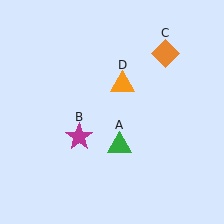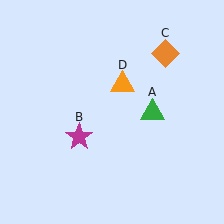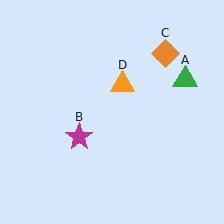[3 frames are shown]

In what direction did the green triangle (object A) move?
The green triangle (object A) moved up and to the right.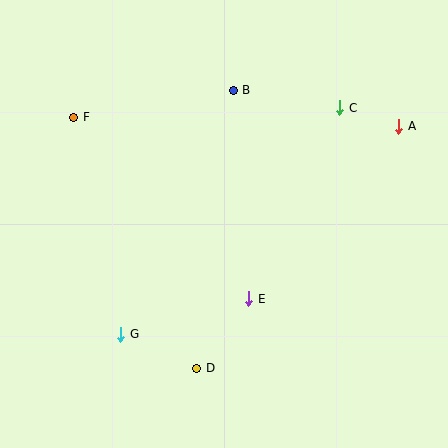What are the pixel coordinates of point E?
Point E is at (249, 299).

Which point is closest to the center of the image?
Point E at (249, 299) is closest to the center.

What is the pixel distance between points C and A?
The distance between C and A is 62 pixels.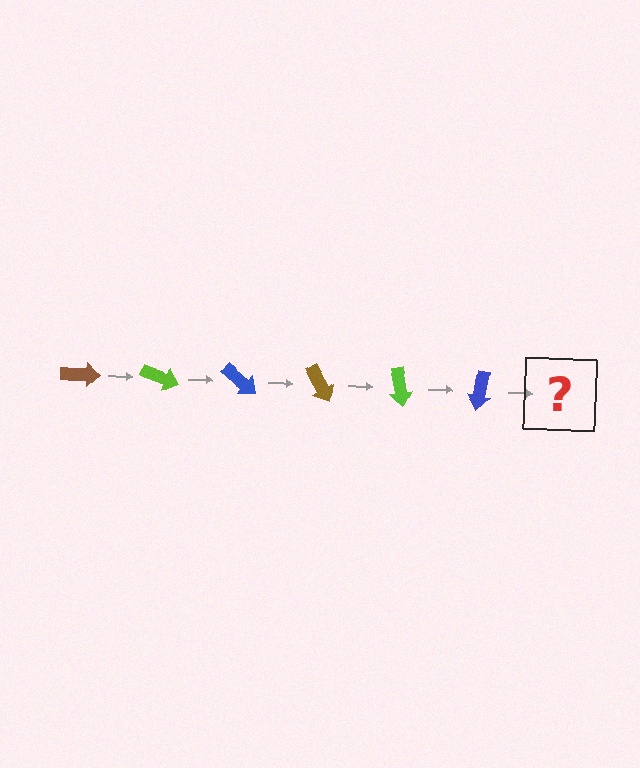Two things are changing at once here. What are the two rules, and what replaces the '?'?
The two rules are that it rotates 20 degrees each step and the color cycles through brown, lime, and blue. The '?' should be a brown arrow, rotated 120 degrees from the start.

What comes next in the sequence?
The next element should be a brown arrow, rotated 120 degrees from the start.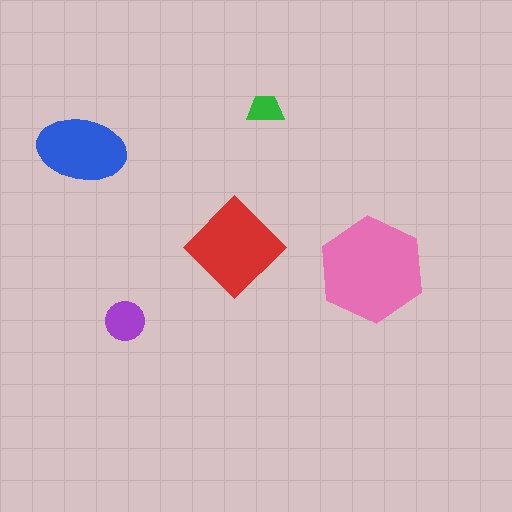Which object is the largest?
The pink hexagon.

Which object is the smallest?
The green trapezoid.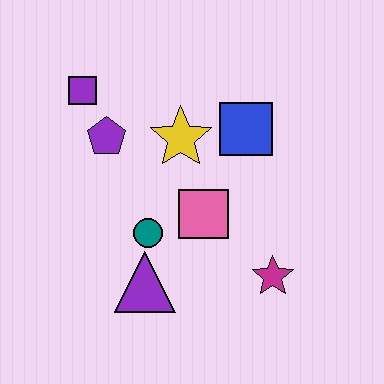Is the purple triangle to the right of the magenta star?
No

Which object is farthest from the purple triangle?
The purple square is farthest from the purple triangle.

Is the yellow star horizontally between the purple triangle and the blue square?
Yes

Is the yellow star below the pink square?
No